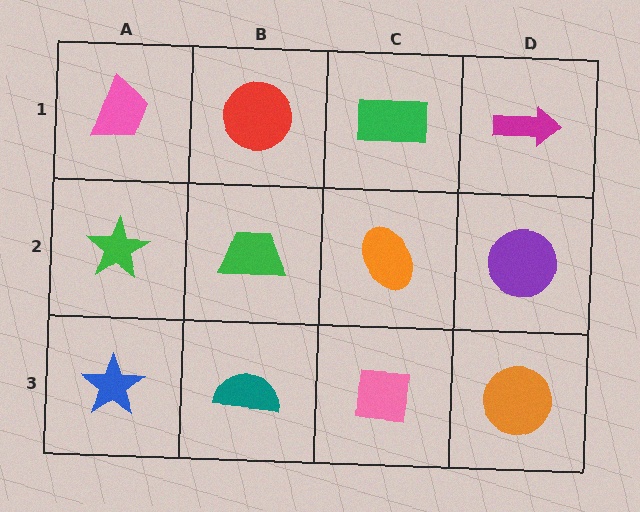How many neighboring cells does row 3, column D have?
2.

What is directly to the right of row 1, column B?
A green rectangle.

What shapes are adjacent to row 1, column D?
A purple circle (row 2, column D), a green rectangle (row 1, column C).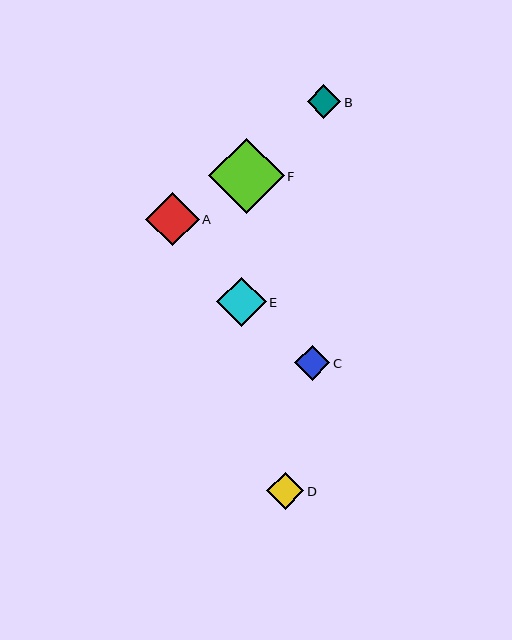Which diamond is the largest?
Diamond F is the largest with a size of approximately 75 pixels.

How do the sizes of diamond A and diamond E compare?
Diamond A and diamond E are approximately the same size.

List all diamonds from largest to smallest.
From largest to smallest: F, A, E, D, C, B.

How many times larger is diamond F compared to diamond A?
Diamond F is approximately 1.4 times the size of diamond A.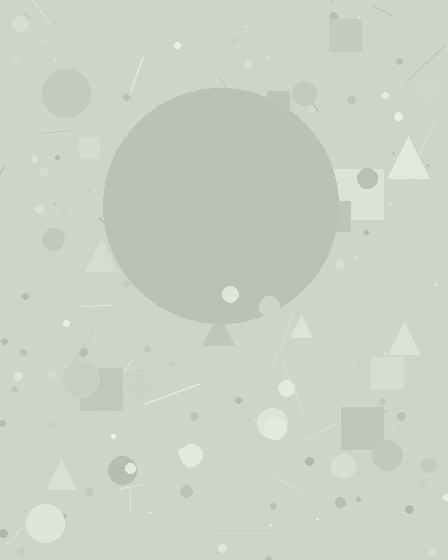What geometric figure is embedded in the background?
A circle is embedded in the background.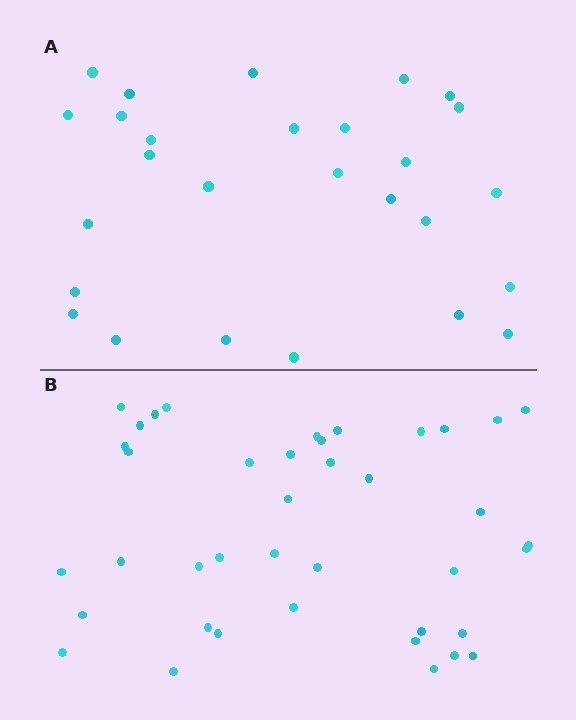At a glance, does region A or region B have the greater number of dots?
Region B (the bottom region) has more dots.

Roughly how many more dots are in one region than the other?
Region B has approximately 15 more dots than region A.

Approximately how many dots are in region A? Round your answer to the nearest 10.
About 30 dots. (The exact count is 27, which rounds to 30.)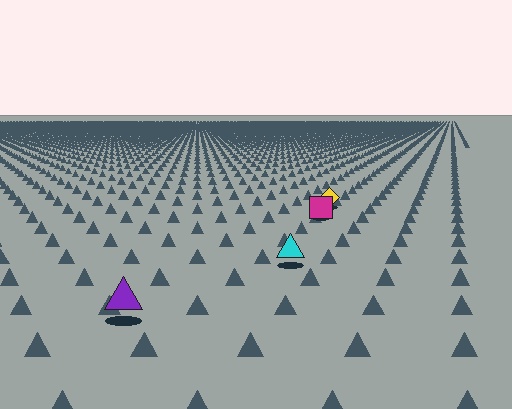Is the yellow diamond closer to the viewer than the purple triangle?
No. The purple triangle is closer — you can tell from the texture gradient: the ground texture is coarser near it.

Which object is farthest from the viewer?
The yellow diamond is farthest from the viewer. It appears smaller and the ground texture around it is denser.